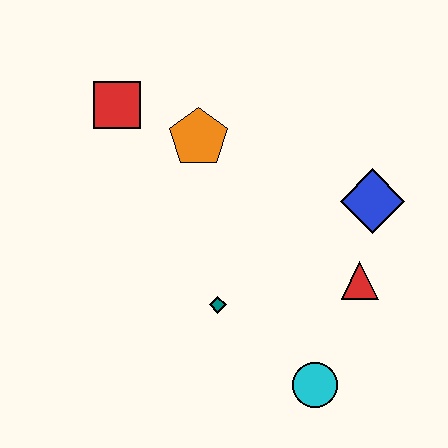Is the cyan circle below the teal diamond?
Yes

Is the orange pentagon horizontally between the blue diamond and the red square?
Yes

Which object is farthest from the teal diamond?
The red square is farthest from the teal diamond.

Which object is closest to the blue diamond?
The red triangle is closest to the blue diamond.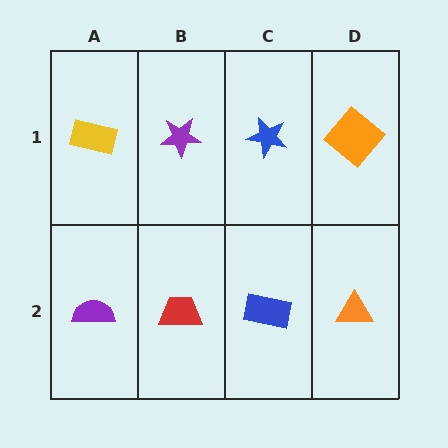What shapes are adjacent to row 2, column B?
A purple star (row 1, column B), a purple semicircle (row 2, column A), a blue rectangle (row 2, column C).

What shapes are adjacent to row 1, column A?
A purple semicircle (row 2, column A), a purple star (row 1, column B).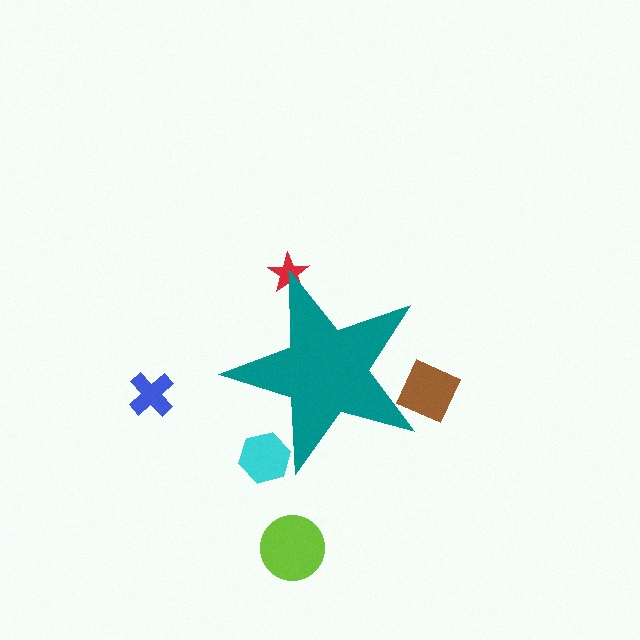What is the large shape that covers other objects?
A teal star.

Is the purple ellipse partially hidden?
Yes, the purple ellipse is partially hidden behind the teal star.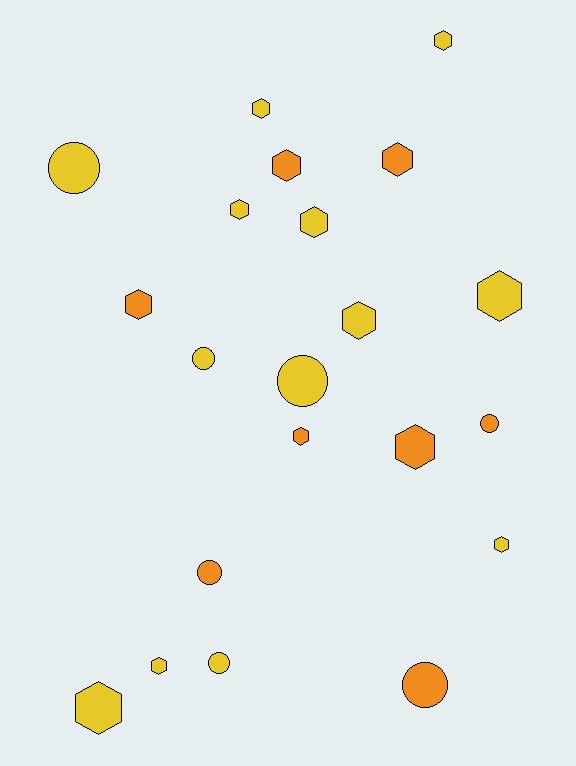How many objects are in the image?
There are 21 objects.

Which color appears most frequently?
Yellow, with 13 objects.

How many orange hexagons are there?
There are 5 orange hexagons.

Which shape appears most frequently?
Hexagon, with 14 objects.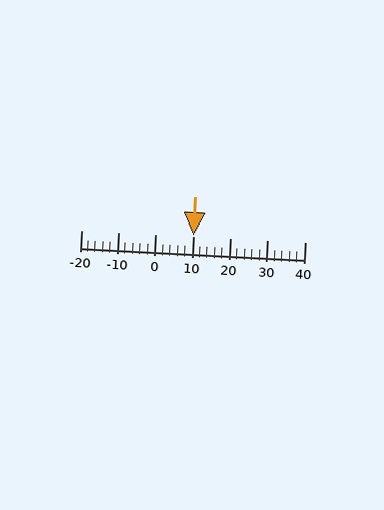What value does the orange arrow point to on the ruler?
The orange arrow points to approximately 10.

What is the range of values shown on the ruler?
The ruler shows values from -20 to 40.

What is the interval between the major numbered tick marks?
The major tick marks are spaced 10 units apart.